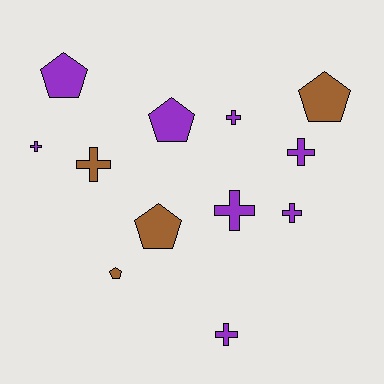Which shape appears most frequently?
Cross, with 7 objects.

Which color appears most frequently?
Purple, with 8 objects.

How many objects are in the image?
There are 12 objects.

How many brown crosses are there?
There is 1 brown cross.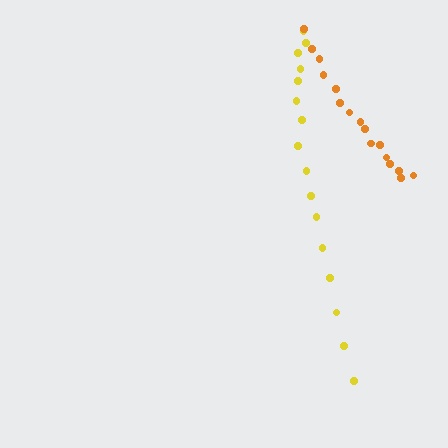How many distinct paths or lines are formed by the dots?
There are 2 distinct paths.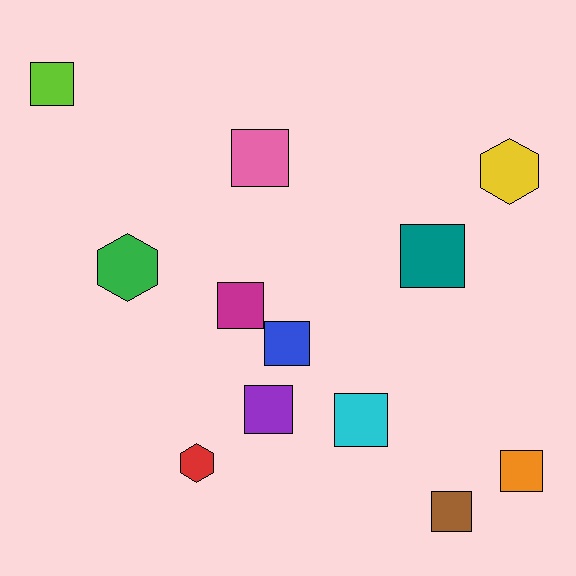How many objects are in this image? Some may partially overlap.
There are 12 objects.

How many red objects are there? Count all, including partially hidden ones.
There is 1 red object.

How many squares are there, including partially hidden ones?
There are 9 squares.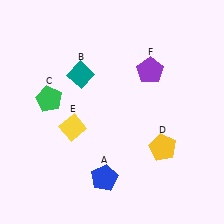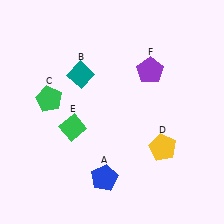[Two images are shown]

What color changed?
The diamond (E) changed from yellow in Image 1 to green in Image 2.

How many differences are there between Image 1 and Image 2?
There is 1 difference between the two images.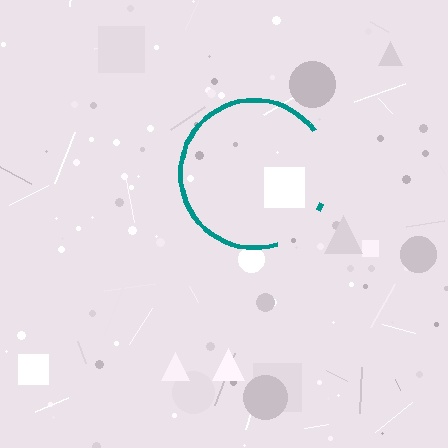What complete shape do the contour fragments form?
The contour fragments form a circle.